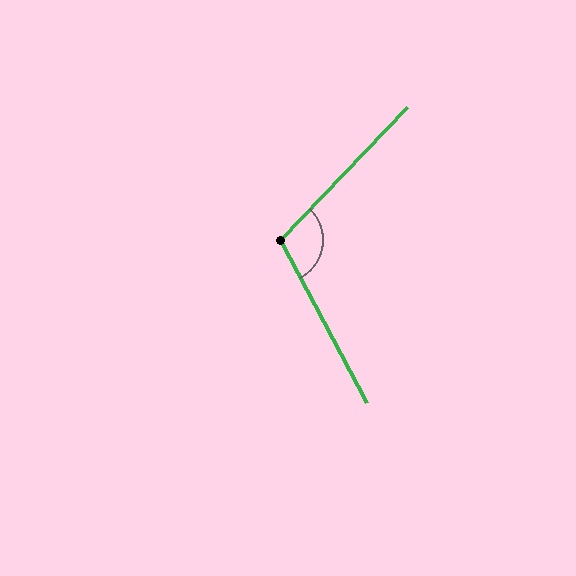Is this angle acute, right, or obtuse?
It is obtuse.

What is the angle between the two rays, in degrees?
Approximately 108 degrees.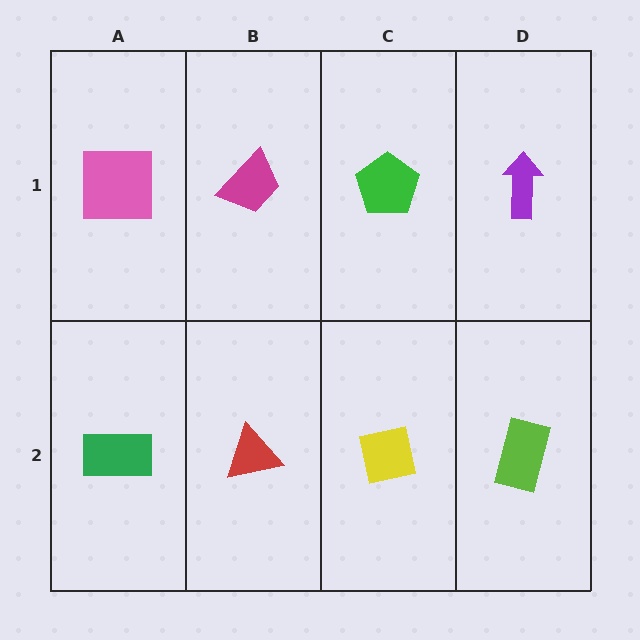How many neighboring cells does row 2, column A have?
2.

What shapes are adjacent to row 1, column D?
A lime rectangle (row 2, column D), a green pentagon (row 1, column C).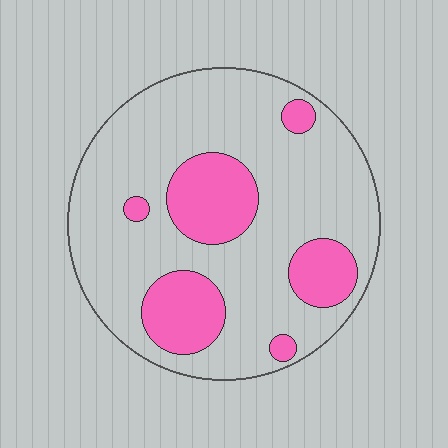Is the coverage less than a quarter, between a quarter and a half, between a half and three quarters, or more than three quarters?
Less than a quarter.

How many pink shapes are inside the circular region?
6.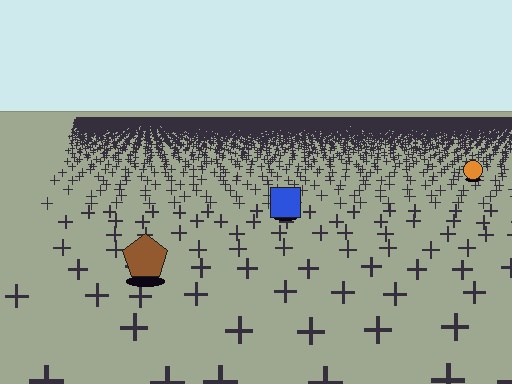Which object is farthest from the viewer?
The orange circle is farthest from the viewer. It appears smaller and the ground texture around it is denser.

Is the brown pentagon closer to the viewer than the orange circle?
Yes. The brown pentagon is closer — you can tell from the texture gradient: the ground texture is coarser near it.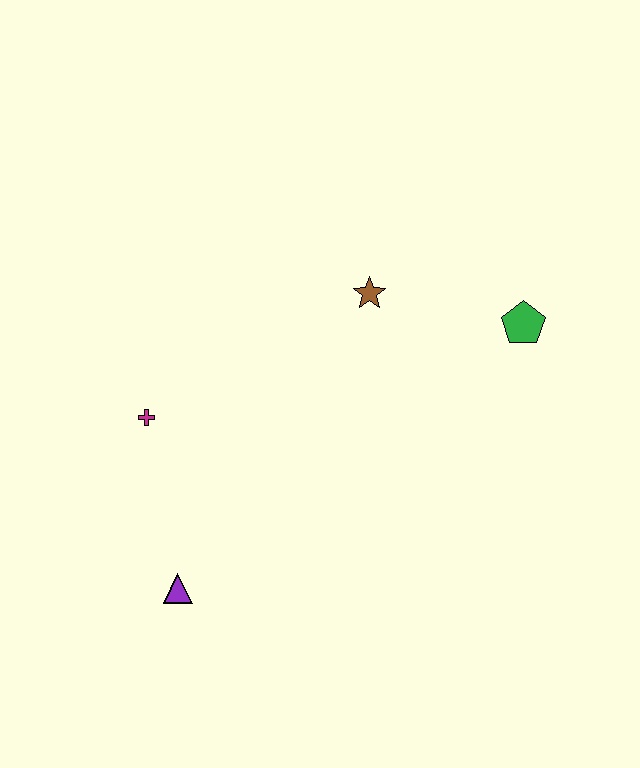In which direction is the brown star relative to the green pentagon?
The brown star is to the left of the green pentagon.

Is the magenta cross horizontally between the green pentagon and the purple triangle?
No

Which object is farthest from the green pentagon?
The purple triangle is farthest from the green pentagon.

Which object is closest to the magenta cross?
The purple triangle is closest to the magenta cross.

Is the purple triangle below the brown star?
Yes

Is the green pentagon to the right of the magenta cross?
Yes